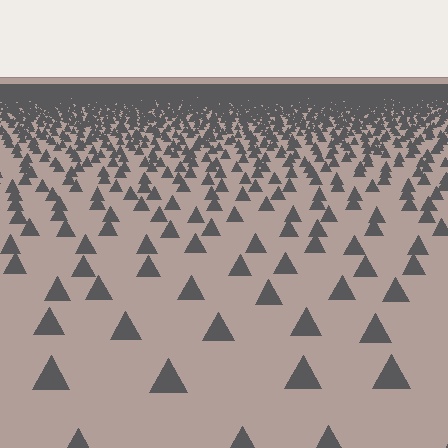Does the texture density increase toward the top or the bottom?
Density increases toward the top.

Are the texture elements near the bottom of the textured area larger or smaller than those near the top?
Larger. Near the bottom, elements are closer to the viewer and appear at a bigger on-screen size.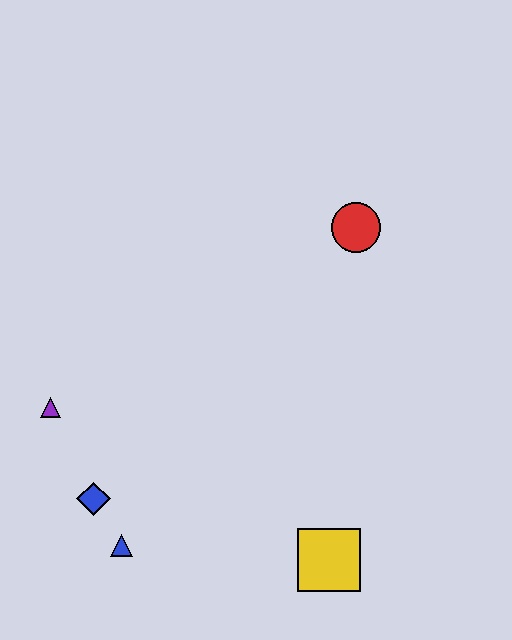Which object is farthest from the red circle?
The blue triangle is farthest from the red circle.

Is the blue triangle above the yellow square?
Yes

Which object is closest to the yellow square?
The blue triangle is closest to the yellow square.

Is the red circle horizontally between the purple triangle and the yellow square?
No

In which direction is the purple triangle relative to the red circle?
The purple triangle is to the left of the red circle.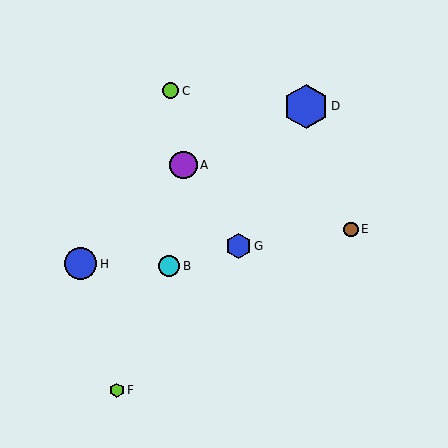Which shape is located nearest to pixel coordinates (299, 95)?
The blue hexagon (labeled D) at (306, 106) is nearest to that location.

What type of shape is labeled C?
Shape C is a lime circle.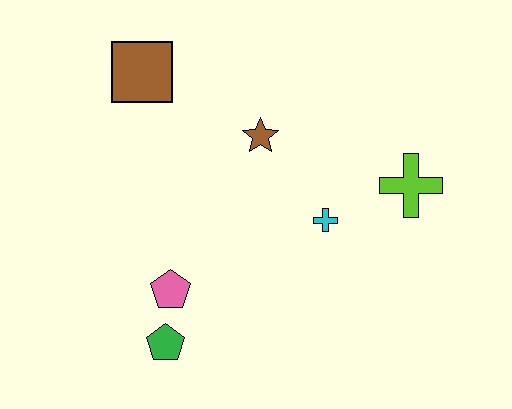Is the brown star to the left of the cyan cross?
Yes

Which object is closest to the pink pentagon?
The green pentagon is closest to the pink pentagon.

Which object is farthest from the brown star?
The green pentagon is farthest from the brown star.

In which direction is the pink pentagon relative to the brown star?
The pink pentagon is below the brown star.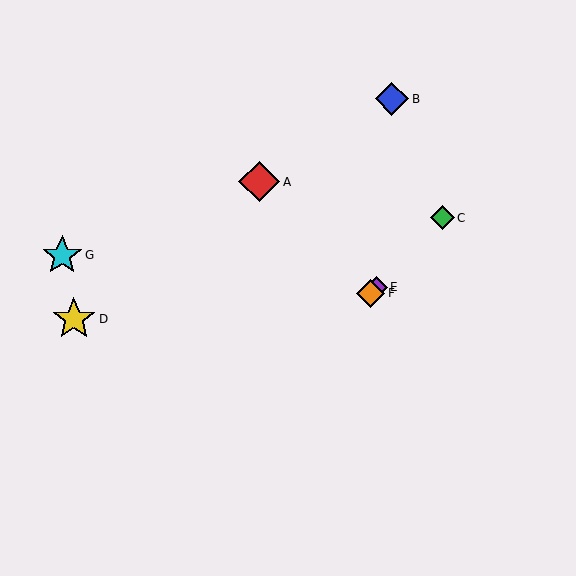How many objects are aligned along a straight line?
3 objects (C, E, F) are aligned along a straight line.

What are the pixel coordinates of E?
Object E is at (377, 287).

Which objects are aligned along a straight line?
Objects C, E, F are aligned along a straight line.